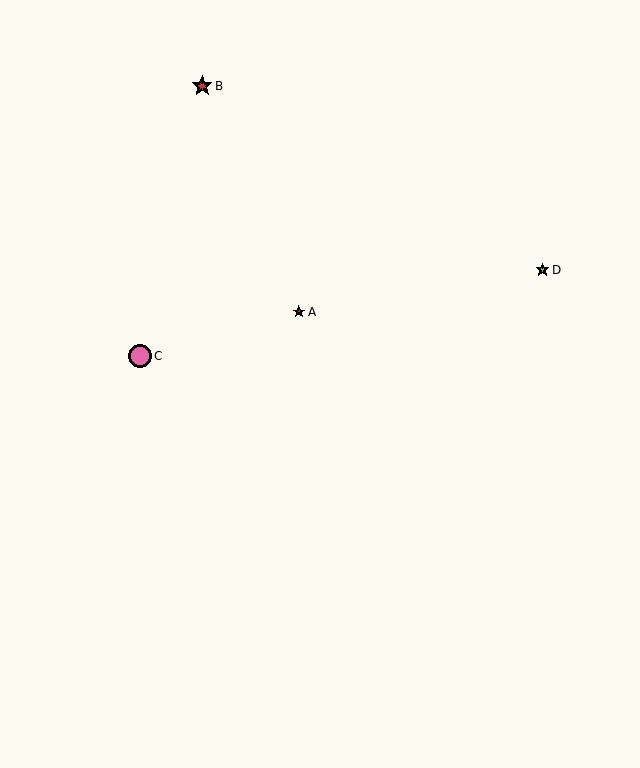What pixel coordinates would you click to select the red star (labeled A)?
Click at (299, 312) to select the red star A.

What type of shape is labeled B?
Shape B is a red star.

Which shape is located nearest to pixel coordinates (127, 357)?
The pink circle (labeled C) at (140, 356) is nearest to that location.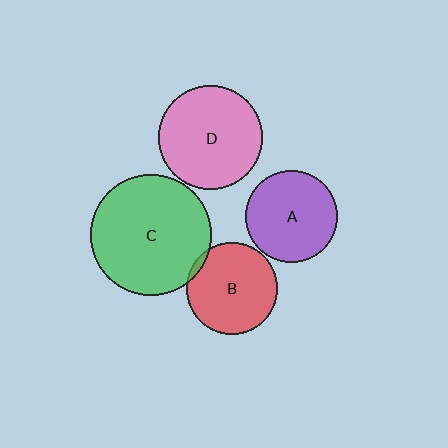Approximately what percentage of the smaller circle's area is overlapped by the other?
Approximately 5%.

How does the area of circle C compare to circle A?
Approximately 1.7 times.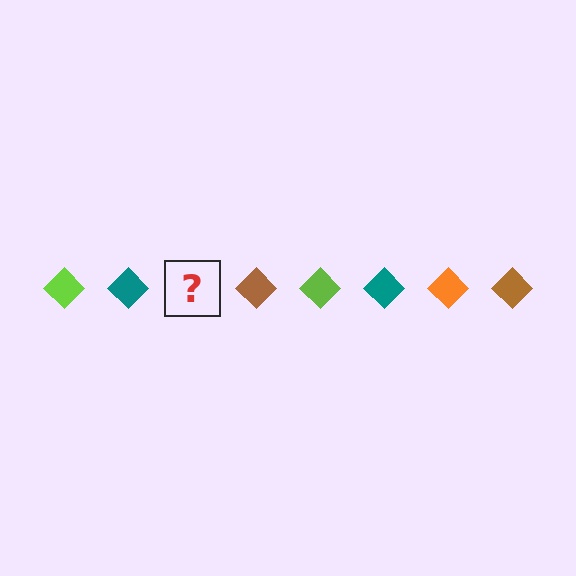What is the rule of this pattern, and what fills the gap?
The rule is that the pattern cycles through lime, teal, orange, brown diamonds. The gap should be filled with an orange diamond.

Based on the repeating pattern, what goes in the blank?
The blank should be an orange diamond.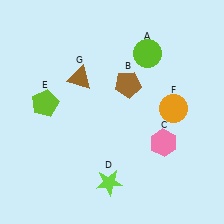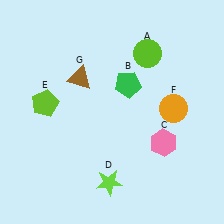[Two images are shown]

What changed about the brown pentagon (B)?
In Image 1, B is brown. In Image 2, it changed to green.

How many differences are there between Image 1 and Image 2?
There is 1 difference between the two images.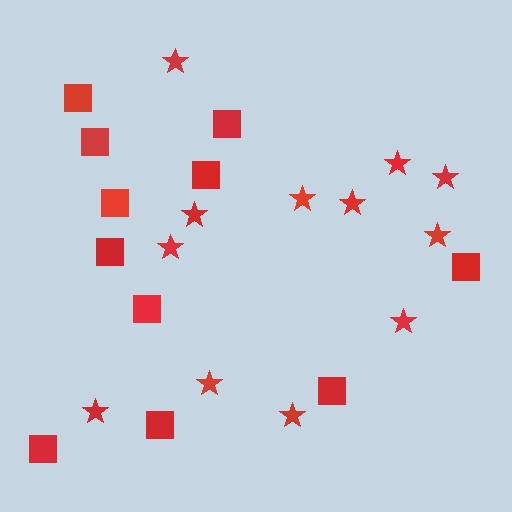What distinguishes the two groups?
There are 2 groups: one group of stars (12) and one group of squares (11).